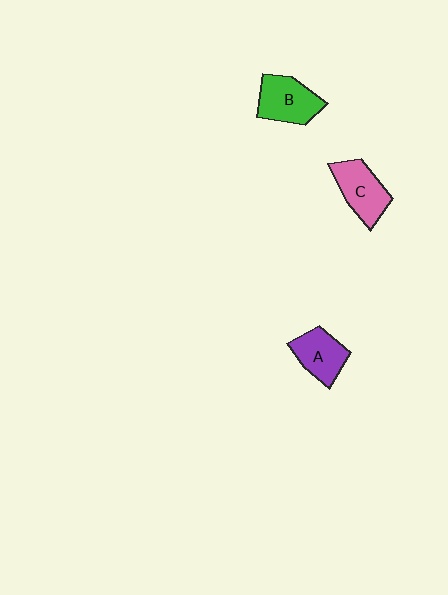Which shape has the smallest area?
Shape A (purple).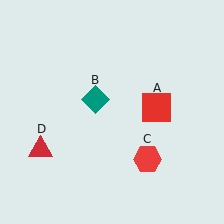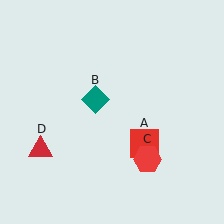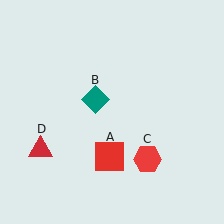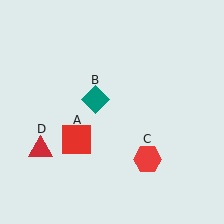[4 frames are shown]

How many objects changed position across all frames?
1 object changed position: red square (object A).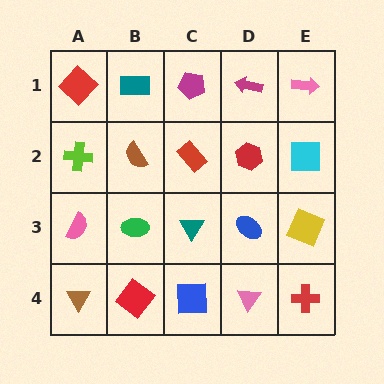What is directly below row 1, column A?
A lime cross.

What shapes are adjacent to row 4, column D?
A blue ellipse (row 3, column D), a blue square (row 4, column C), a red cross (row 4, column E).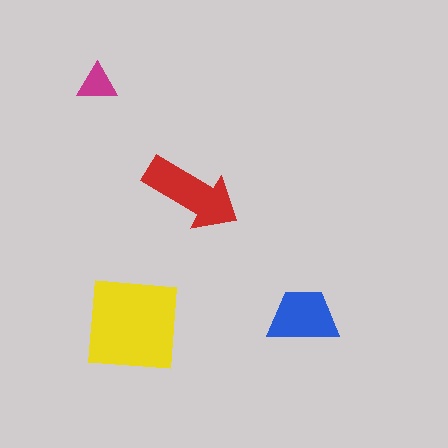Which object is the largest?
The yellow square.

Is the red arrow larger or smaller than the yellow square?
Smaller.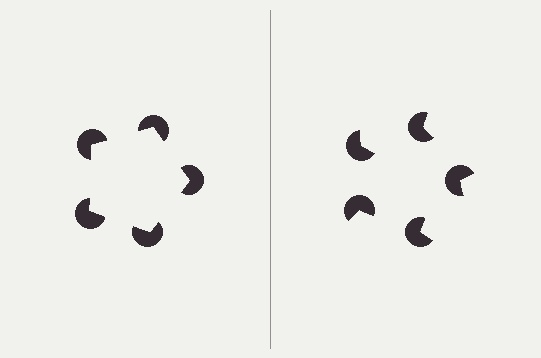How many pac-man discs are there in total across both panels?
10 — 5 on each side.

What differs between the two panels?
The pac-man discs are positioned identically on both sides; only the wedge orientations differ. On the left they align to a pentagon; on the right they are misaligned.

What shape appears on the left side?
An illusory pentagon.